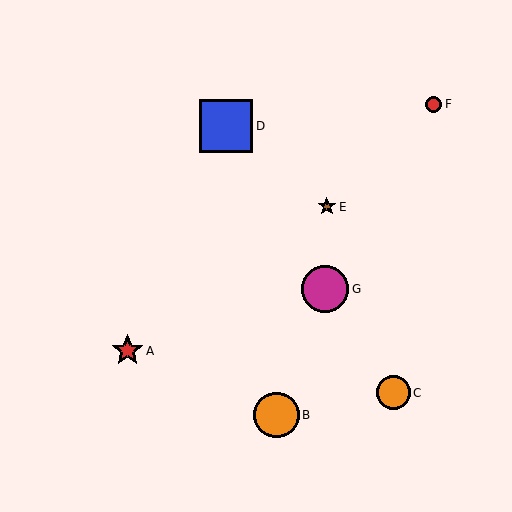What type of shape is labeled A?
Shape A is a red star.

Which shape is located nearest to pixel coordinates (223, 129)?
The blue square (labeled D) at (226, 126) is nearest to that location.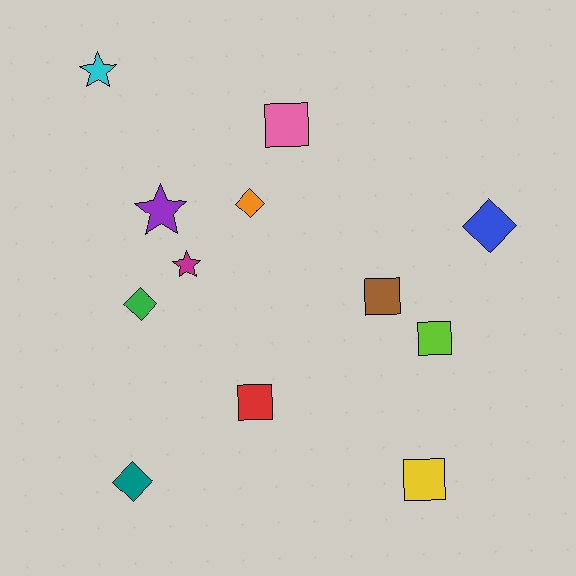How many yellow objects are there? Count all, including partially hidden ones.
There is 1 yellow object.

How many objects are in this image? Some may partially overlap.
There are 12 objects.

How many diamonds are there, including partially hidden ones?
There are 4 diamonds.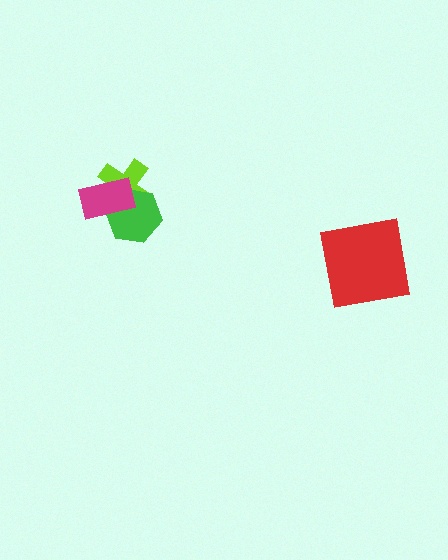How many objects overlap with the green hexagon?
2 objects overlap with the green hexagon.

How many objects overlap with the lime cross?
2 objects overlap with the lime cross.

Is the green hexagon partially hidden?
Yes, it is partially covered by another shape.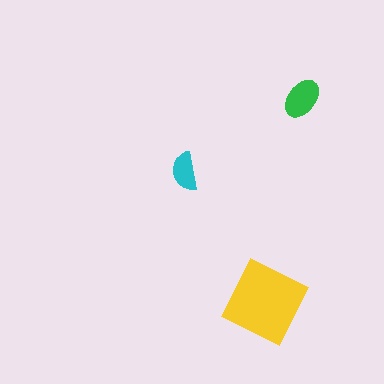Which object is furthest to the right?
The green ellipse is rightmost.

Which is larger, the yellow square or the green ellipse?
The yellow square.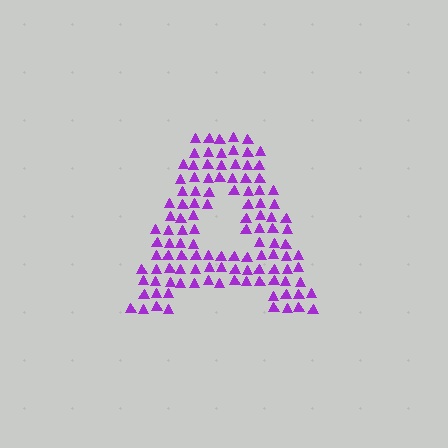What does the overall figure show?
The overall figure shows the letter A.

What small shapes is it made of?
It is made of small triangles.